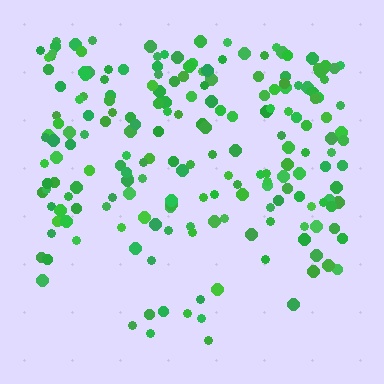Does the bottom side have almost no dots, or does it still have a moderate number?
Still a moderate number, just noticeably fewer than the top.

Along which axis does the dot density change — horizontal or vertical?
Vertical.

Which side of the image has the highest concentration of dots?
The top.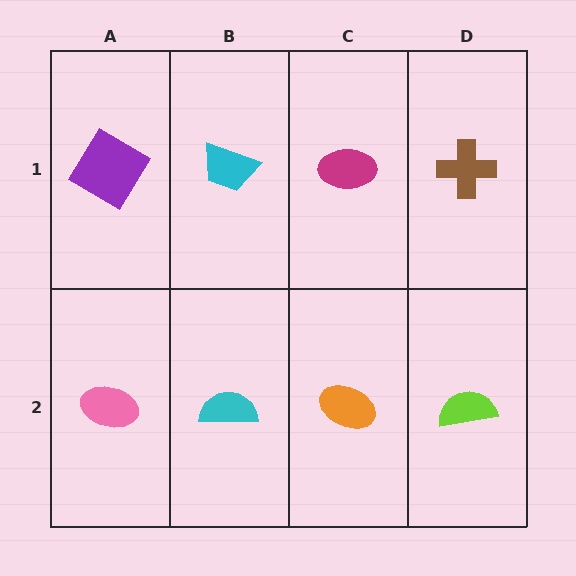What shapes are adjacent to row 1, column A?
A pink ellipse (row 2, column A), a cyan trapezoid (row 1, column B).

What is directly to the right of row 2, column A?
A cyan semicircle.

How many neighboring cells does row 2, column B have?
3.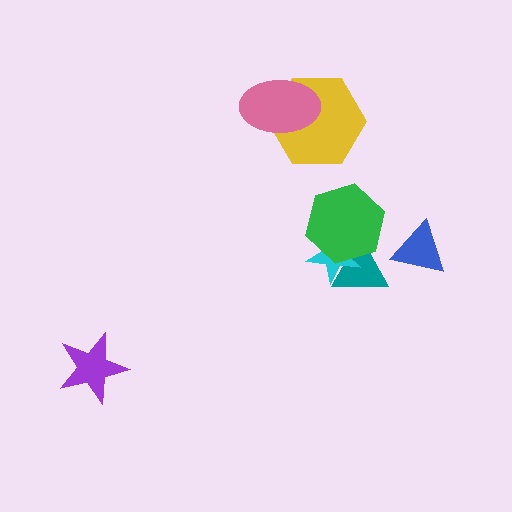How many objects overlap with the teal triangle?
2 objects overlap with the teal triangle.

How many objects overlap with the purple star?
0 objects overlap with the purple star.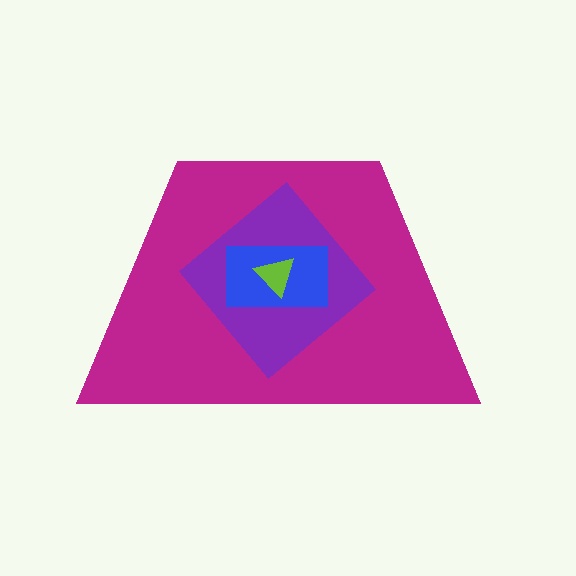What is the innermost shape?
The lime triangle.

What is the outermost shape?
The magenta trapezoid.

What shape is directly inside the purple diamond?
The blue rectangle.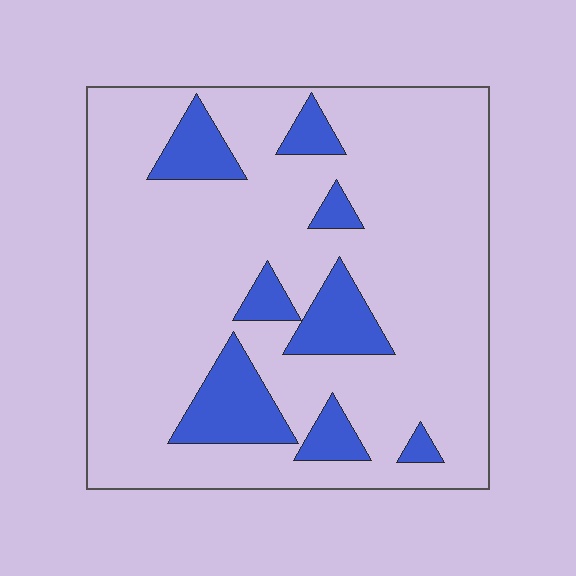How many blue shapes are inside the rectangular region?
8.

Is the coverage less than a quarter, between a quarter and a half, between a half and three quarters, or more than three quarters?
Less than a quarter.